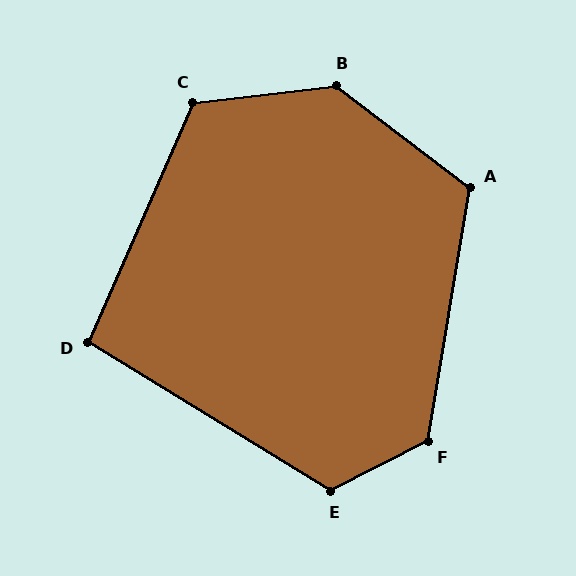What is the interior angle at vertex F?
Approximately 126 degrees (obtuse).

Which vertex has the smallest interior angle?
D, at approximately 98 degrees.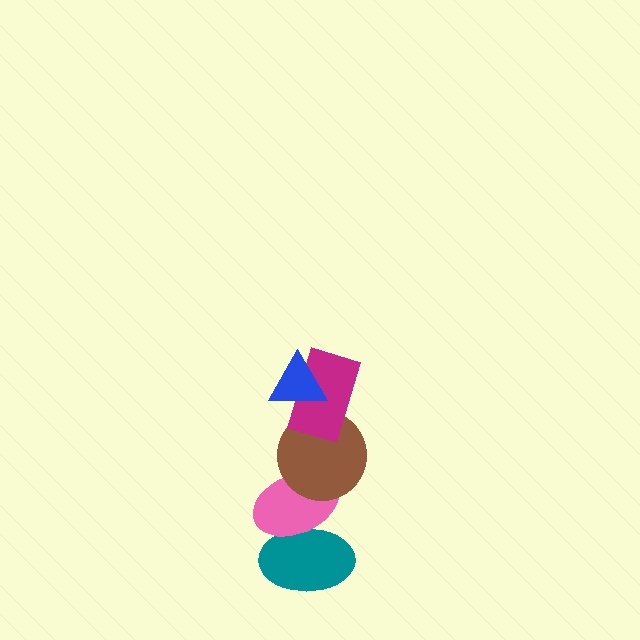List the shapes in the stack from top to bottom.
From top to bottom: the blue triangle, the magenta rectangle, the brown circle, the pink ellipse, the teal ellipse.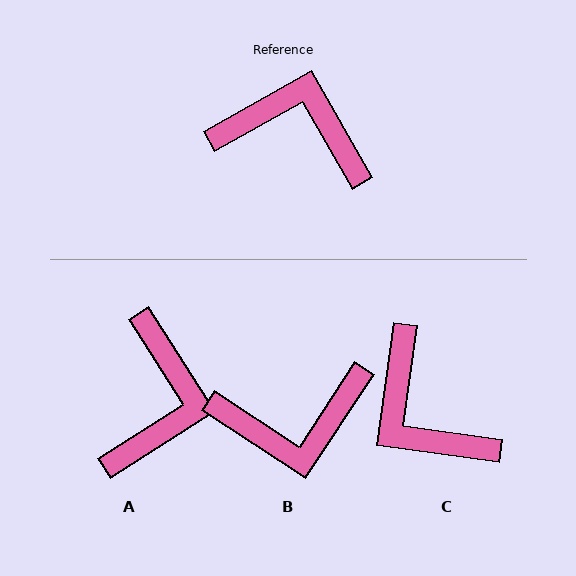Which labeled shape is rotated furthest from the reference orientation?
B, about 153 degrees away.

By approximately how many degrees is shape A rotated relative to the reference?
Approximately 87 degrees clockwise.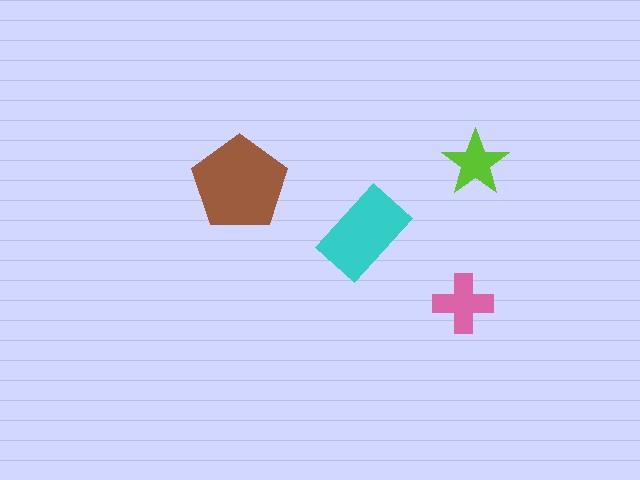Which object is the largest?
The brown pentagon.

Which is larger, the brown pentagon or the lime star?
The brown pentagon.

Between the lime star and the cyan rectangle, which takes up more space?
The cyan rectangle.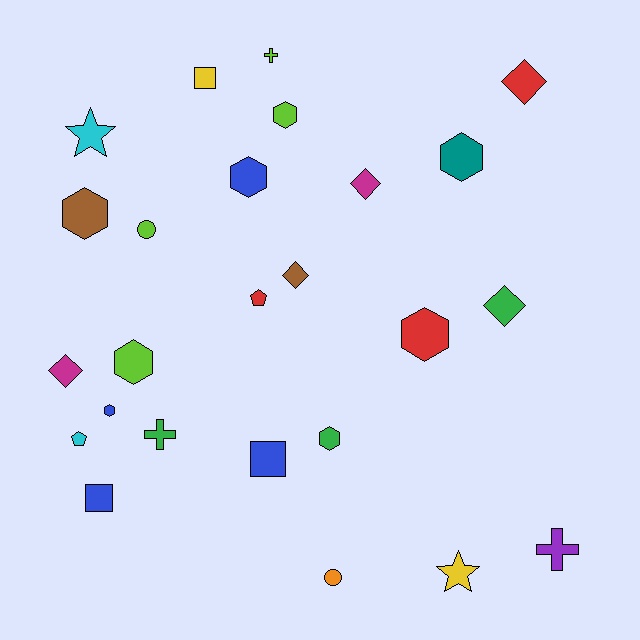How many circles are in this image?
There are 2 circles.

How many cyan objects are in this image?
There are 2 cyan objects.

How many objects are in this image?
There are 25 objects.